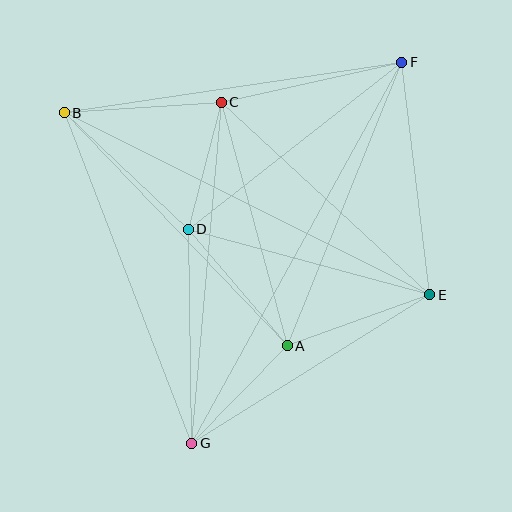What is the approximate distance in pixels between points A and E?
The distance between A and E is approximately 152 pixels.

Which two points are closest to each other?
Points C and D are closest to each other.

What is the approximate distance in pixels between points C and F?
The distance between C and F is approximately 185 pixels.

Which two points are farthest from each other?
Points F and G are farthest from each other.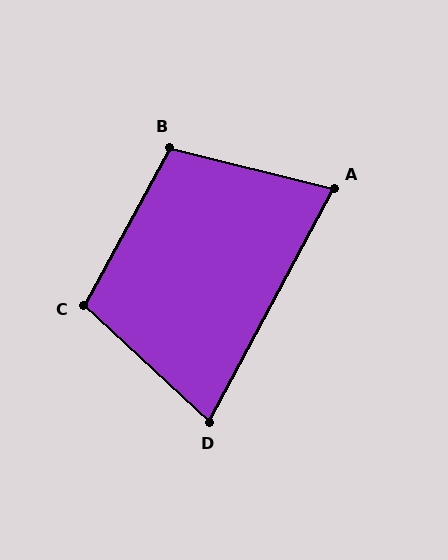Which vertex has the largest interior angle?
B, at approximately 105 degrees.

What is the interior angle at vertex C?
Approximately 104 degrees (obtuse).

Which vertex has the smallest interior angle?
D, at approximately 75 degrees.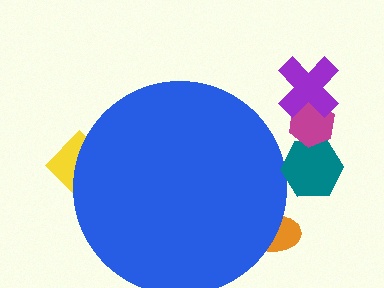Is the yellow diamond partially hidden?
Yes, the yellow diamond is partially hidden behind the blue circle.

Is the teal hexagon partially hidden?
No, the teal hexagon is fully visible.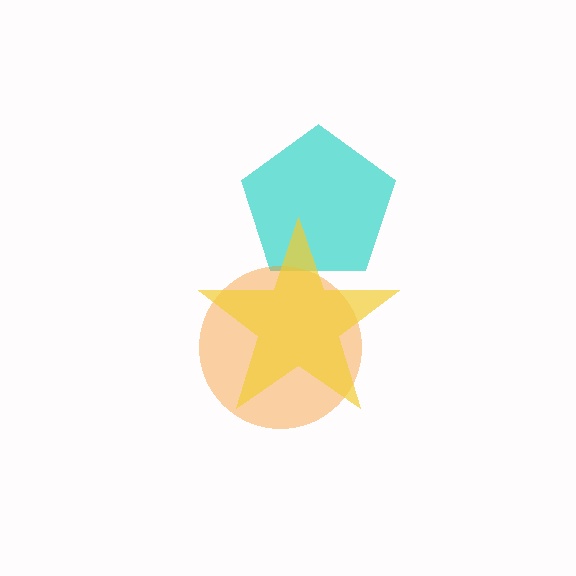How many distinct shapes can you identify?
There are 3 distinct shapes: a cyan pentagon, an orange circle, a yellow star.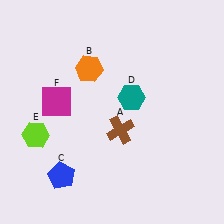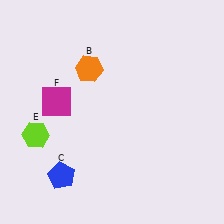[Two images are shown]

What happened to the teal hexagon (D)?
The teal hexagon (D) was removed in Image 2. It was in the top-right area of Image 1.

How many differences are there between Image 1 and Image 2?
There are 2 differences between the two images.